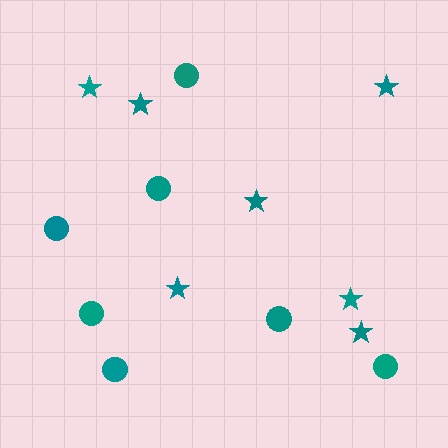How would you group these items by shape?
There are 2 groups: one group of stars (7) and one group of circles (7).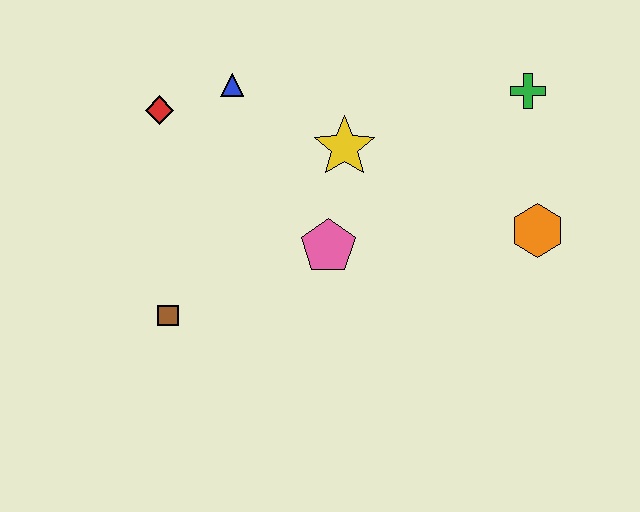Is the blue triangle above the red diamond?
Yes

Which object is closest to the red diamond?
The blue triangle is closest to the red diamond.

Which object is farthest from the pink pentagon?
The green cross is farthest from the pink pentagon.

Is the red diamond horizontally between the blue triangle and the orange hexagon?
No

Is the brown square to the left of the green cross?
Yes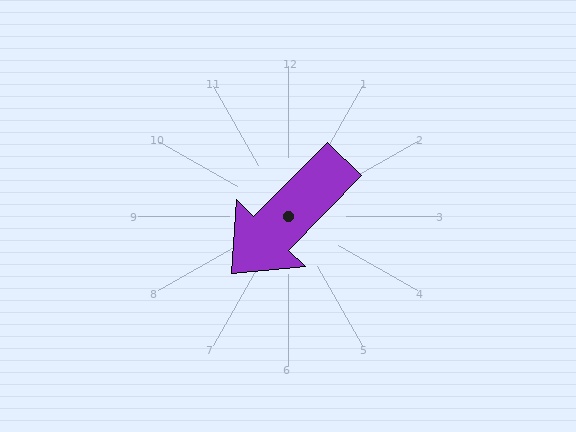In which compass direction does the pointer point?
Southwest.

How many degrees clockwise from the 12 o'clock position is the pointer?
Approximately 225 degrees.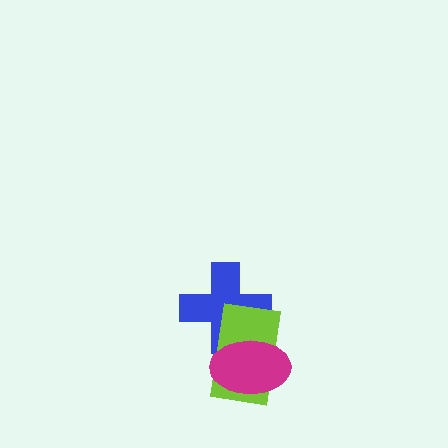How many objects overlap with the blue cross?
2 objects overlap with the blue cross.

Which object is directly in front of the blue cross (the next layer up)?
The lime rectangle is directly in front of the blue cross.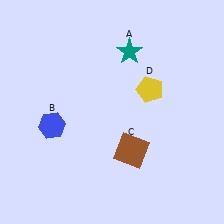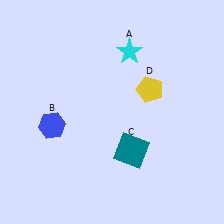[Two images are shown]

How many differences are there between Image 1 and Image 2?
There are 2 differences between the two images.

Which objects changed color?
A changed from teal to cyan. C changed from brown to teal.